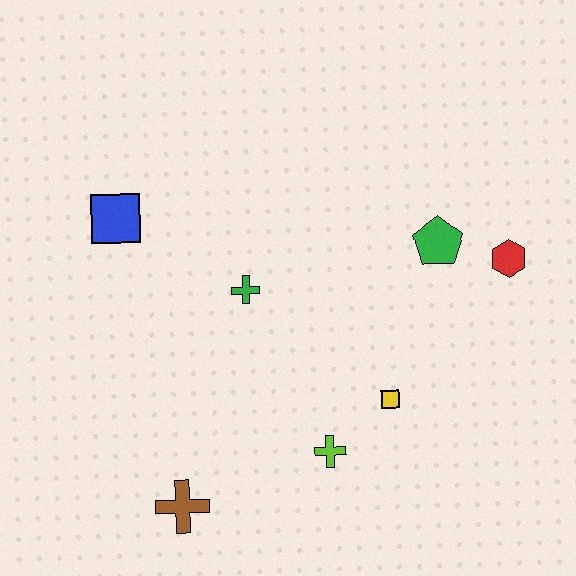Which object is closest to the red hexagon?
The green pentagon is closest to the red hexagon.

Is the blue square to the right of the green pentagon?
No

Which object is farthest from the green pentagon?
The brown cross is farthest from the green pentagon.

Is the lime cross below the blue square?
Yes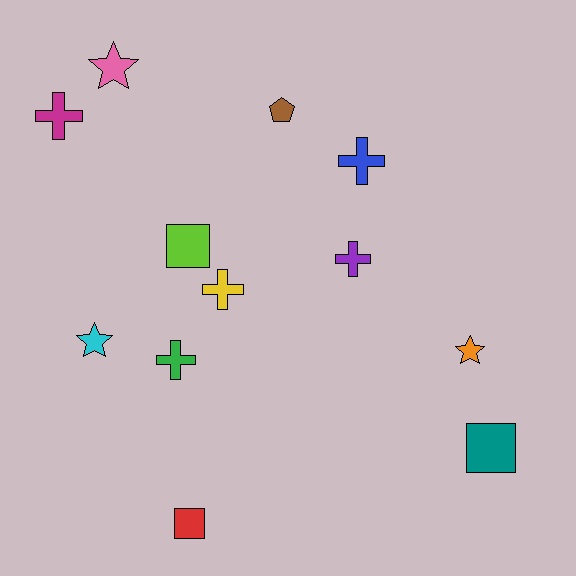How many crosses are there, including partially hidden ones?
There are 5 crosses.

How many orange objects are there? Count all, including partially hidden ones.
There is 1 orange object.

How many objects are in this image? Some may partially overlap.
There are 12 objects.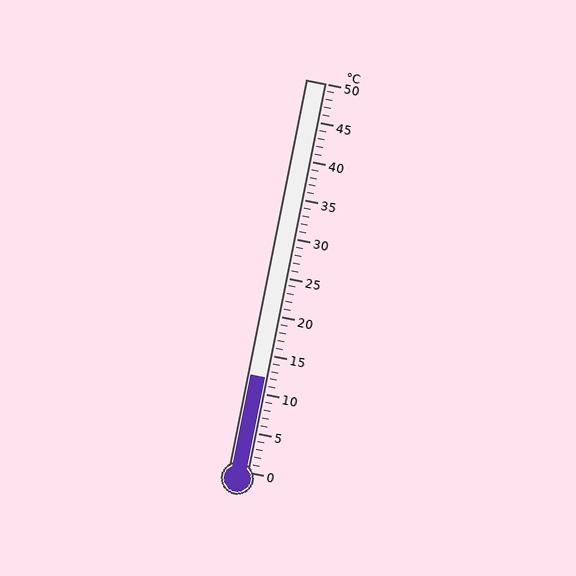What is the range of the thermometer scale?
The thermometer scale ranges from 0°C to 50°C.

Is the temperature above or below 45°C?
The temperature is below 45°C.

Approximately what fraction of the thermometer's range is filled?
The thermometer is filled to approximately 25% of its range.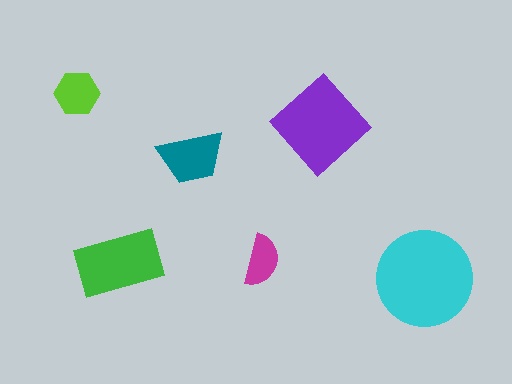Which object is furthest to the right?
The cyan circle is rightmost.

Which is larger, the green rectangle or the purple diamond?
The purple diamond.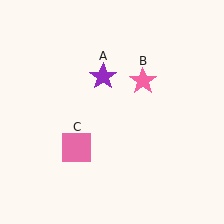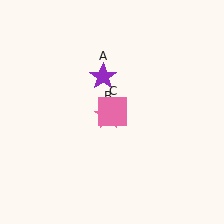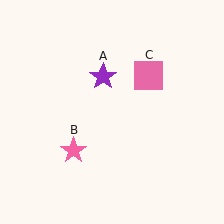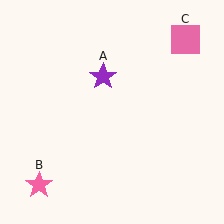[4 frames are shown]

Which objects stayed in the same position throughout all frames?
Purple star (object A) remained stationary.